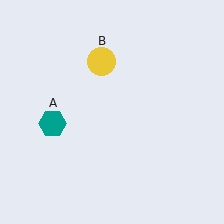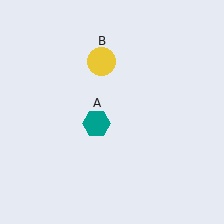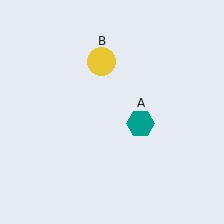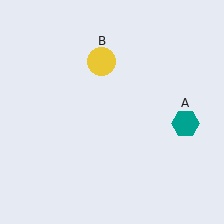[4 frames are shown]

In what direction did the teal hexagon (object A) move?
The teal hexagon (object A) moved right.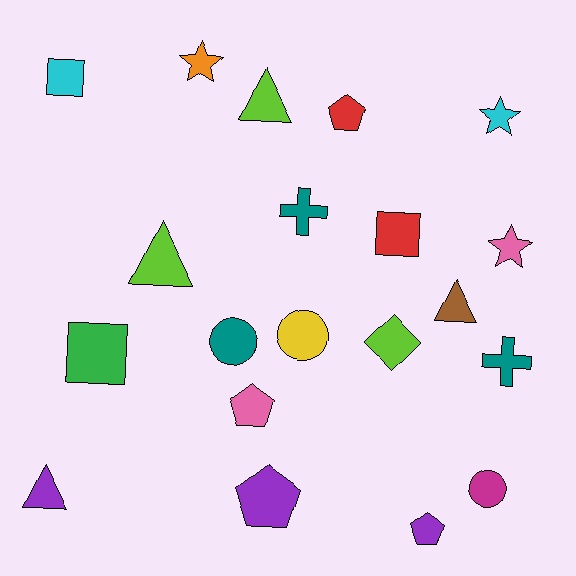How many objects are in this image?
There are 20 objects.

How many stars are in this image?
There are 3 stars.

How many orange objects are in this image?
There is 1 orange object.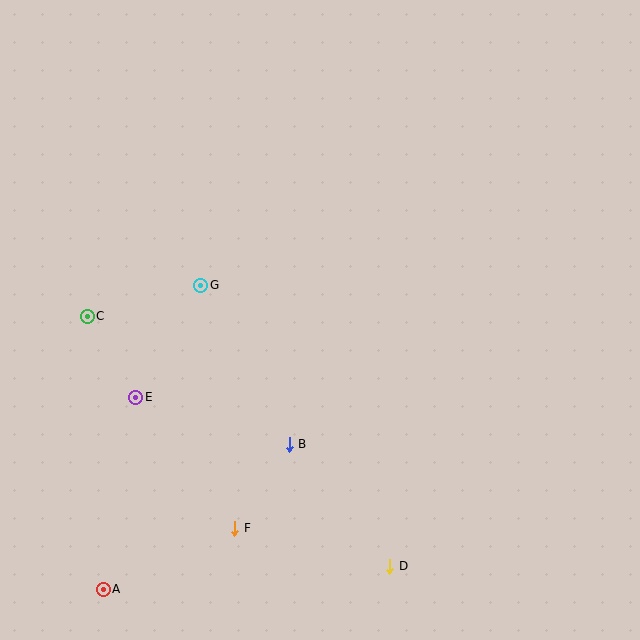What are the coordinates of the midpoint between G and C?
The midpoint between G and C is at (144, 301).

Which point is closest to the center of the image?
Point G at (201, 285) is closest to the center.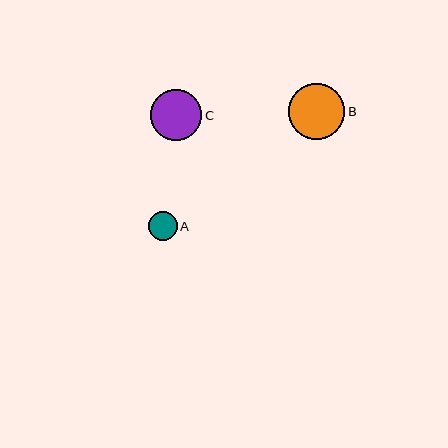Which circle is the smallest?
Circle A is the smallest with a size of approximately 28 pixels.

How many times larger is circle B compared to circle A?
Circle B is approximately 2.0 times the size of circle A.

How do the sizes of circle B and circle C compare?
Circle B and circle C are approximately the same size.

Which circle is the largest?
Circle B is the largest with a size of approximately 56 pixels.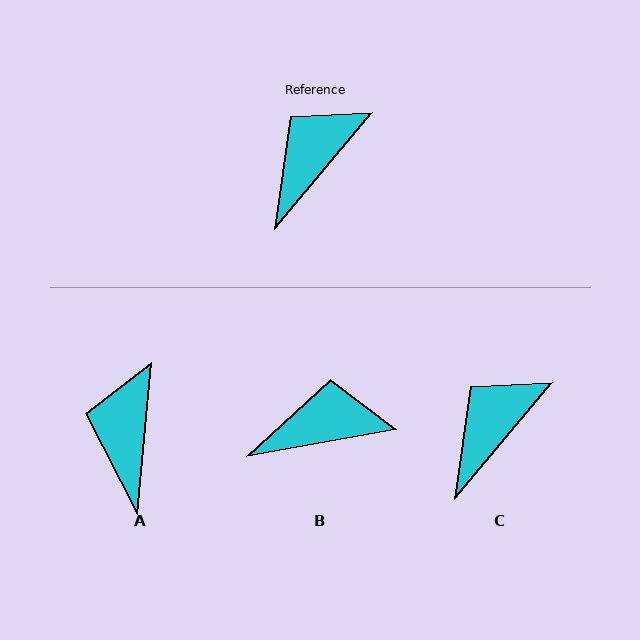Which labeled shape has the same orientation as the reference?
C.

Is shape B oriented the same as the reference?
No, it is off by about 40 degrees.